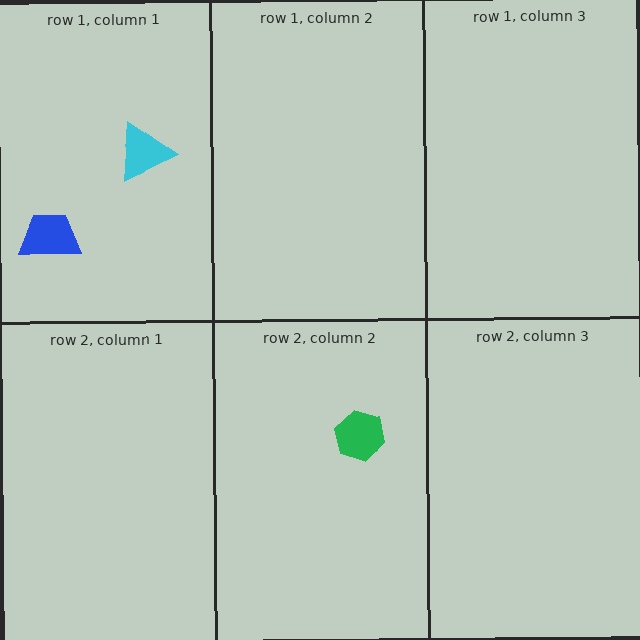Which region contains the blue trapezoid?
The row 1, column 1 region.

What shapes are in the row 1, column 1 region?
The blue trapezoid, the cyan triangle.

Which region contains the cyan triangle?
The row 1, column 1 region.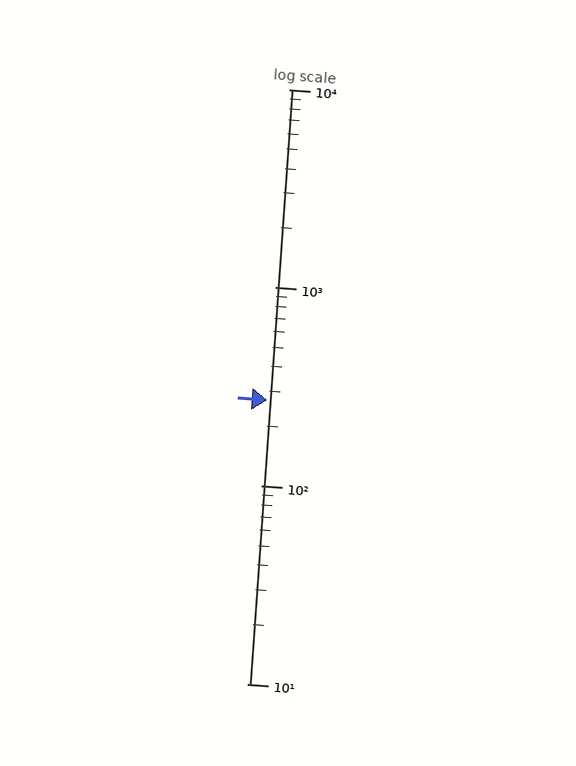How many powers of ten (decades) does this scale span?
The scale spans 3 decades, from 10 to 10000.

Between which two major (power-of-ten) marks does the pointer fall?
The pointer is between 100 and 1000.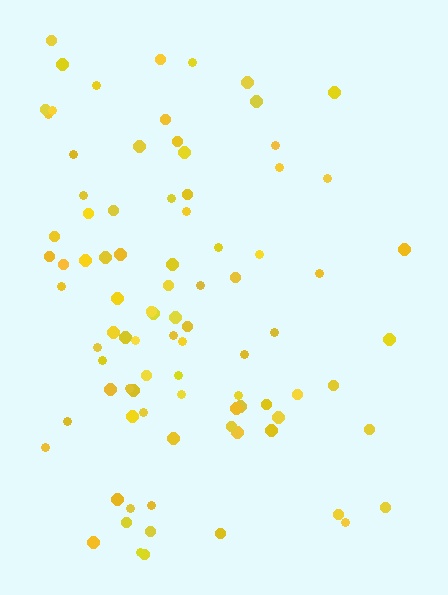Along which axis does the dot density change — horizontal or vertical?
Horizontal.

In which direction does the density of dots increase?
From right to left, with the left side densest.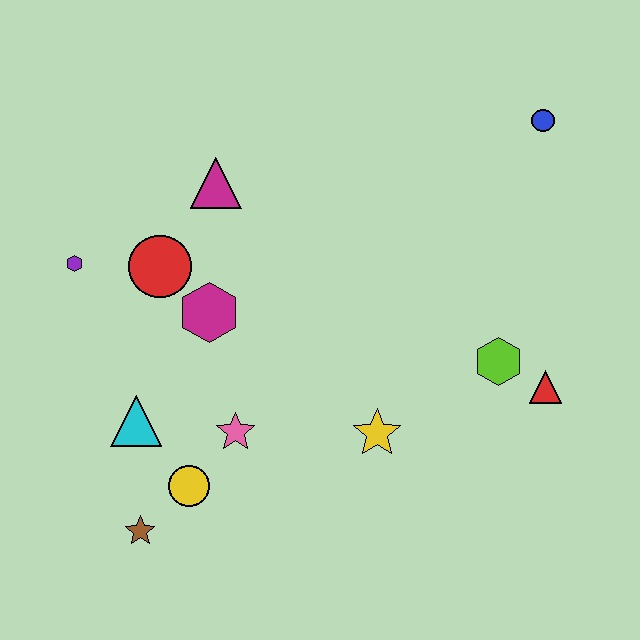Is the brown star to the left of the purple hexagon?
No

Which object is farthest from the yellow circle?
The blue circle is farthest from the yellow circle.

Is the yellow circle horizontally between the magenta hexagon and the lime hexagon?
No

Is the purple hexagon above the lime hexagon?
Yes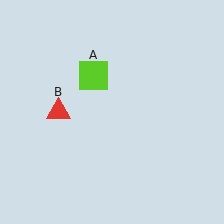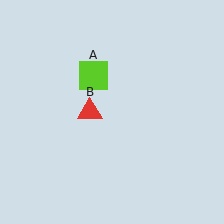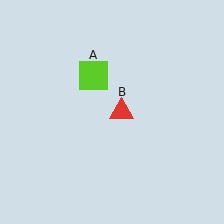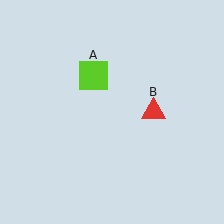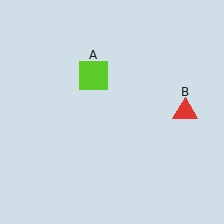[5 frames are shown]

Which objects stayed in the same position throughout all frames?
Lime square (object A) remained stationary.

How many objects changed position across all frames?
1 object changed position: red triangle (object B).